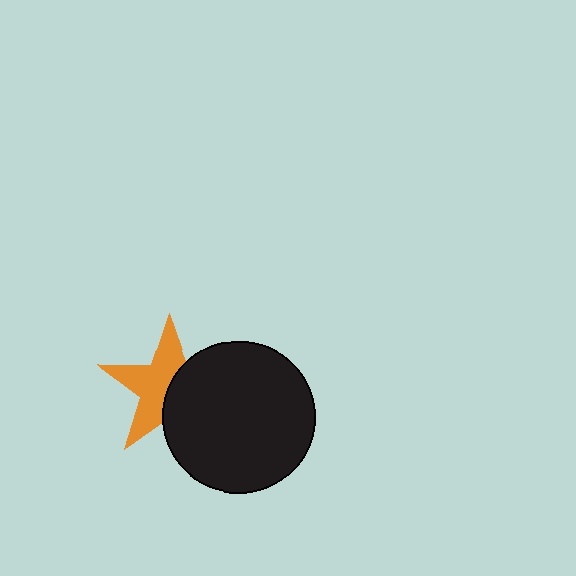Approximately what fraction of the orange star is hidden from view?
Roughly 44% of the orange star is hidden behind the black circle.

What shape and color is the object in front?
The object in front is a black circle.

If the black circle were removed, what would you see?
You would see the complete orange star.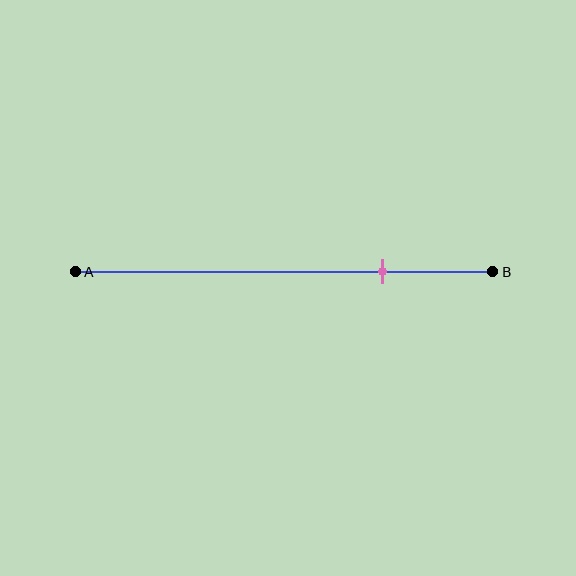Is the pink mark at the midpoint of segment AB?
No, the mark is at about 75% from A, not at the 50% midpoint.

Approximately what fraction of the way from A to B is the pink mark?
The pink mark is approximately 75% of the way from A to B.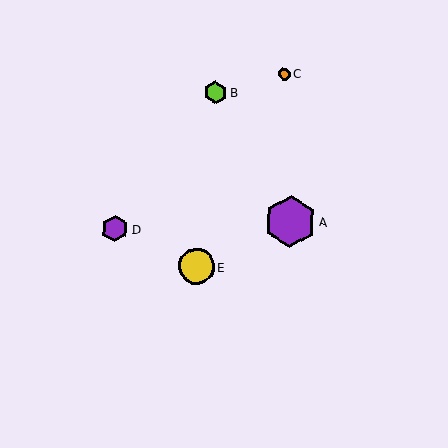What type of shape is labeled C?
Shape C is an orange circle.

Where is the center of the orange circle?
The center of the orange circle is at (284, 74).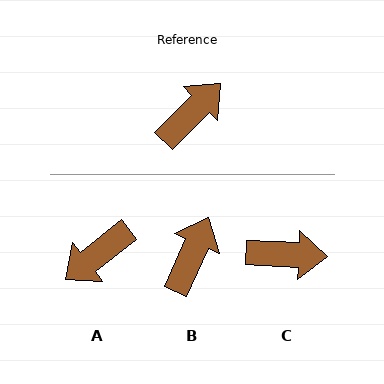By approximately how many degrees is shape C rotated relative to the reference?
Approximately 48 degrees clockwise.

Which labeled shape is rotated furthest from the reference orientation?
A, about 173 degrees away.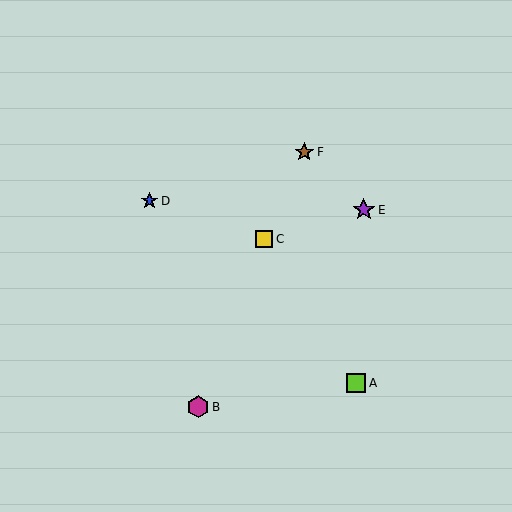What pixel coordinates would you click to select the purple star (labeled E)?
Click at (364, 210) to select the purple star E.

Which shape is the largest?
The purple star (labeled E) is the largest.